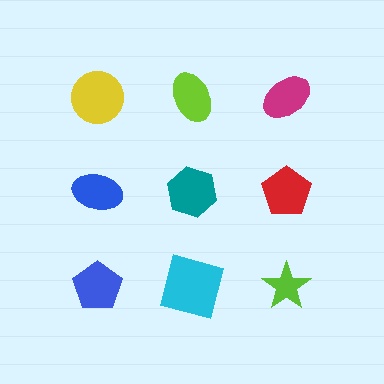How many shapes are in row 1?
3 shapes.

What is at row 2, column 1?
A blue ellipse.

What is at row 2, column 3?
A red pentagon.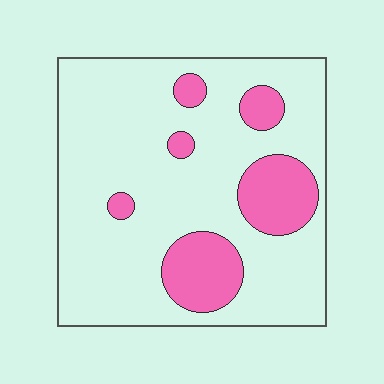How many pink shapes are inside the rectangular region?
6.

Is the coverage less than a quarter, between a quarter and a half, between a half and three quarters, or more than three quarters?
Less than a quarter.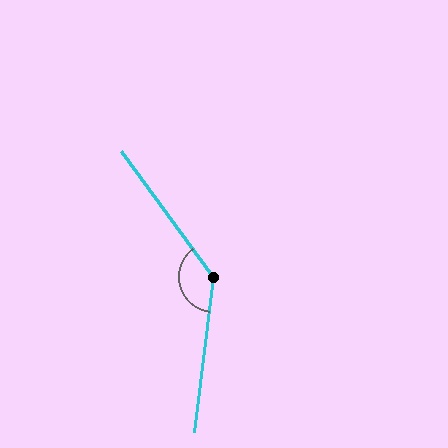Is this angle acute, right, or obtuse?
It is obtuse.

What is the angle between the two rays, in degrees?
Approximately 137 degrees.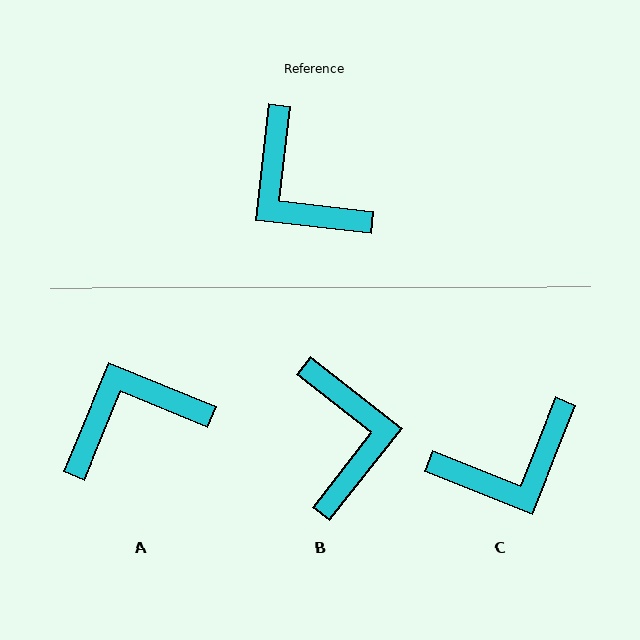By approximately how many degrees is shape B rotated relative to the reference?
Approximately 149 degrees counter-clockwise.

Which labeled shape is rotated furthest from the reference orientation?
B, about 149 degrees away.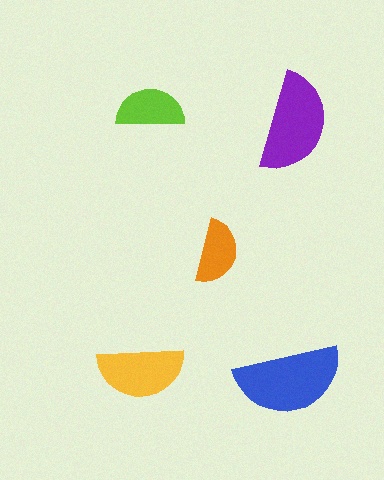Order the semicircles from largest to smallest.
the blue one, the purple one, the yellow one, the lime one, the orange one.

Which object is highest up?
The lime semicircle is topmost.